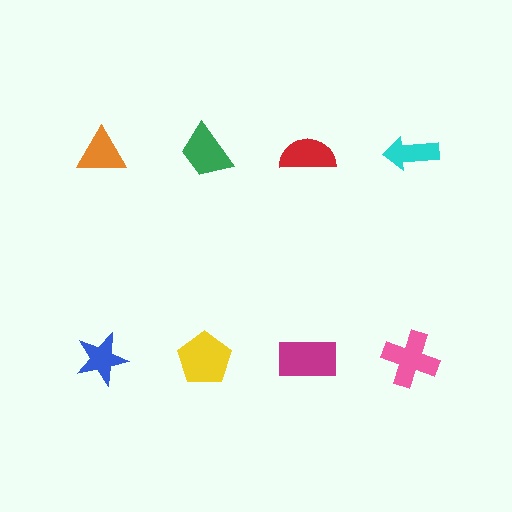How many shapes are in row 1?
4 shapes.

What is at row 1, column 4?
A cyan arrow.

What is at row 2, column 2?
A yellow pentagon.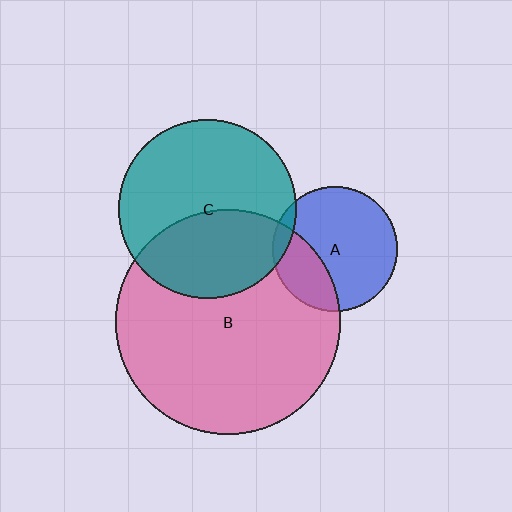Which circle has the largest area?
Circle B (pink).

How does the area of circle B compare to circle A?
Approximately 3.2 times.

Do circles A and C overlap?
Yes.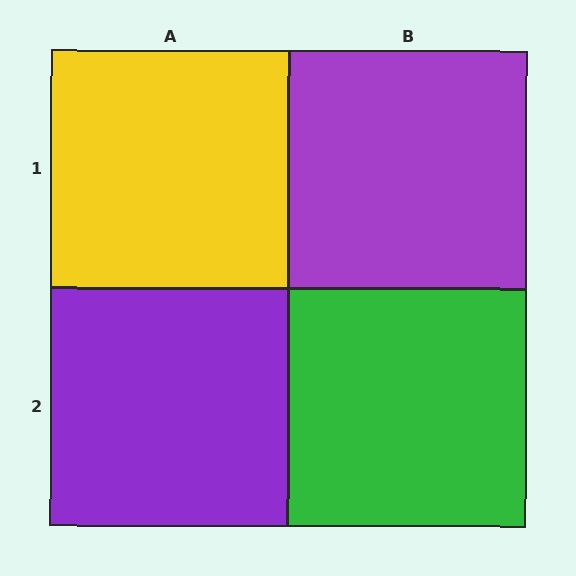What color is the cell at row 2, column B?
Green.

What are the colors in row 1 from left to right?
Yellow, purple.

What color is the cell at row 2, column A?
Purple.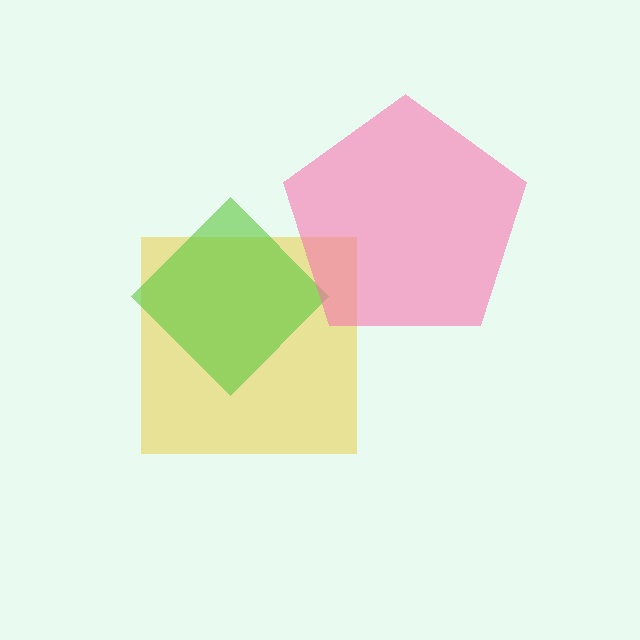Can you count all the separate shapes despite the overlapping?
Yes, there are 3 separate shapes.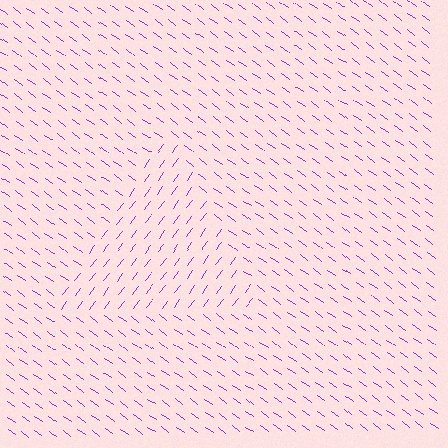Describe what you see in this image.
The image is filled with small purple line segments. A triangle region in the image has lines oriented differently from the surrounding lines, creating a visible texture boundary.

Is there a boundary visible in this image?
Yes, there is a texture boundary formed by a change in line orientation.